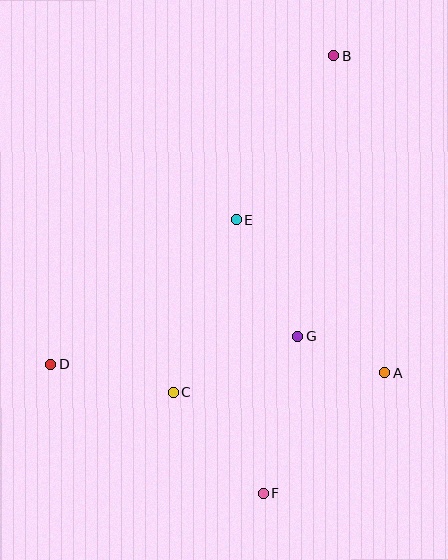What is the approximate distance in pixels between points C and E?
The distance between C and E is approximately 184 pixels.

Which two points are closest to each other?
Points A and G are closest to each other.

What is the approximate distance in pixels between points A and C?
The distance between A and C is approximately 213 pixels.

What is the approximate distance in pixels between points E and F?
The distance between E and F is approximately 275 pixels.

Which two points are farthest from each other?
Points B and F are farthest from each other.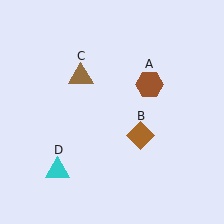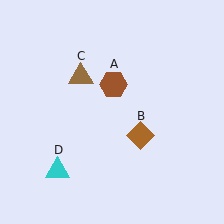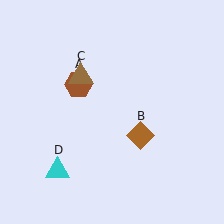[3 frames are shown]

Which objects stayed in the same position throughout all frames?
Brown diamond (object B) and brown triangle (object C) and cyan triangle (object D) remained stationary.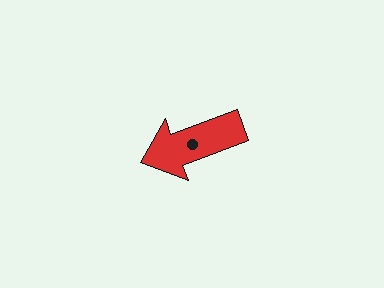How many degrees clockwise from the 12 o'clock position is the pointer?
Approximately 250 degrees.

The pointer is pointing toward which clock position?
Roughly 8 o'clock.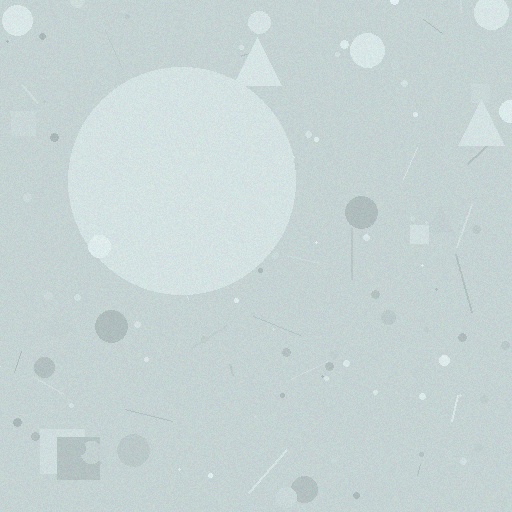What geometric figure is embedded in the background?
A circle is embedded in the background.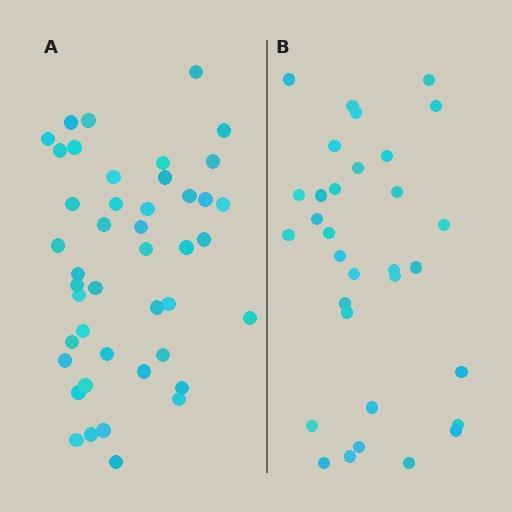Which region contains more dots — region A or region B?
Region A (the left region) has more dots.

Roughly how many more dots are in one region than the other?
Region A has roughly 12 or so more dots than region B.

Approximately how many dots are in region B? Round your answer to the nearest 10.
About 30 dots. (The exact count is 32, which rounds to 30.)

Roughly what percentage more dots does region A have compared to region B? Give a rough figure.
About 40% more.